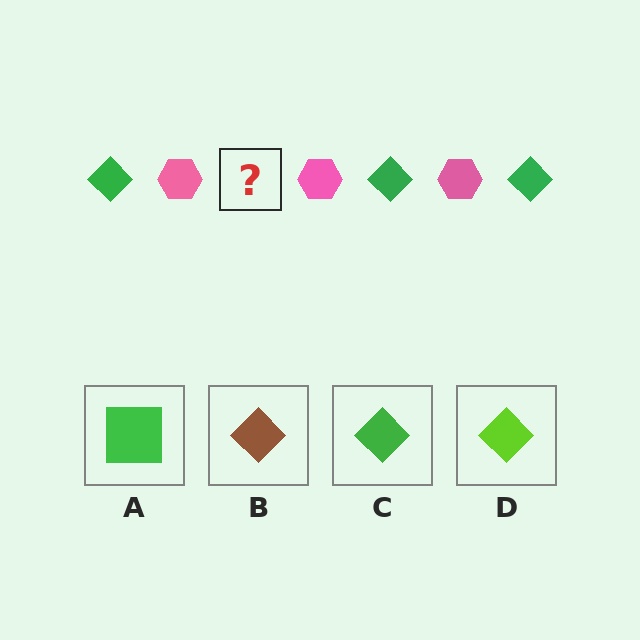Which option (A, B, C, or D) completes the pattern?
C.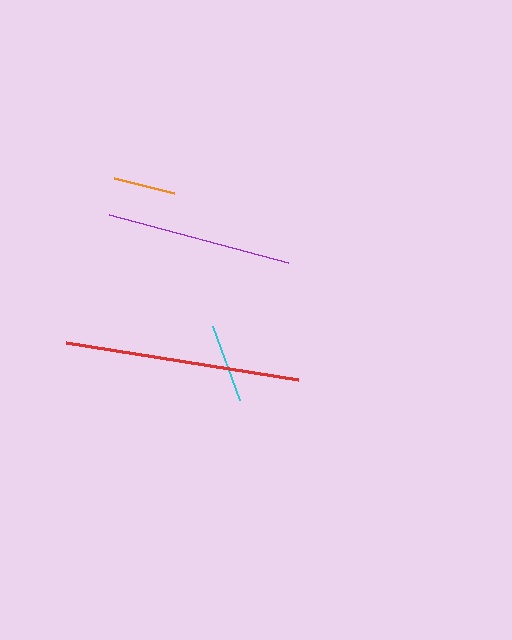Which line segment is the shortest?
The orange line is the shortest at approximately 62 pixels.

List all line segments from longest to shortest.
From longest to shortest: red, purple, cyan, orange.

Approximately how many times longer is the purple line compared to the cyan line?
The purple line is approximately 2.3 times the length of the cyan line.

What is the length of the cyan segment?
The cyan segment is approximately 79 pixels long.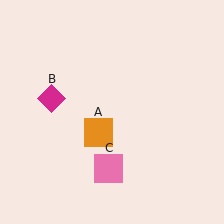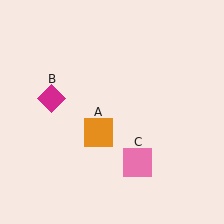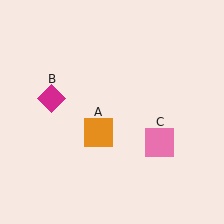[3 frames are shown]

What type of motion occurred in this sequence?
The pink square (object C) rotated counterclockwise around the center of the scene.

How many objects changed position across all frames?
1 object changed position: pink square (object C).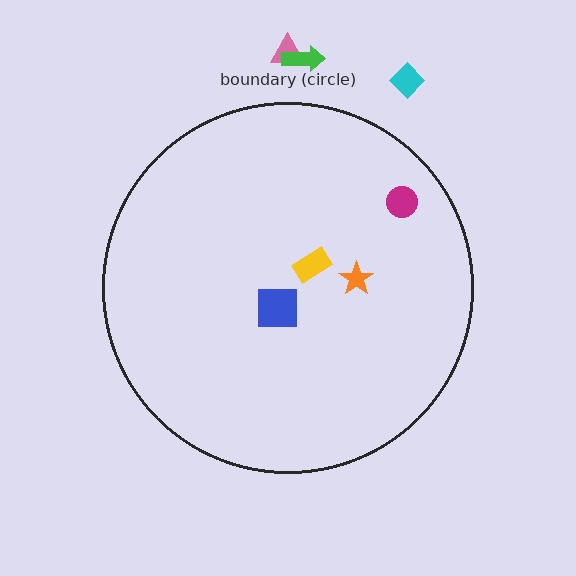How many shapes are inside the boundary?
4 inside, 3 outside.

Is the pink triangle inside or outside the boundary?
Outside.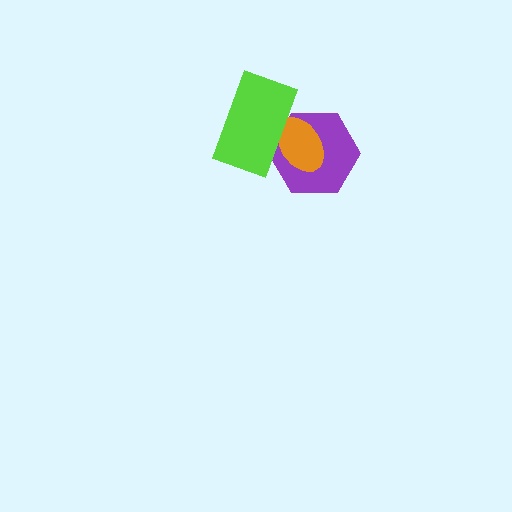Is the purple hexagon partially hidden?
Yes, it is partially covered by another shape.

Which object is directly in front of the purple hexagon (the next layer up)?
The orange ellipse is directly in front of the purple hexagon.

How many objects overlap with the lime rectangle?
2 objects overlap with the lime rectangle.